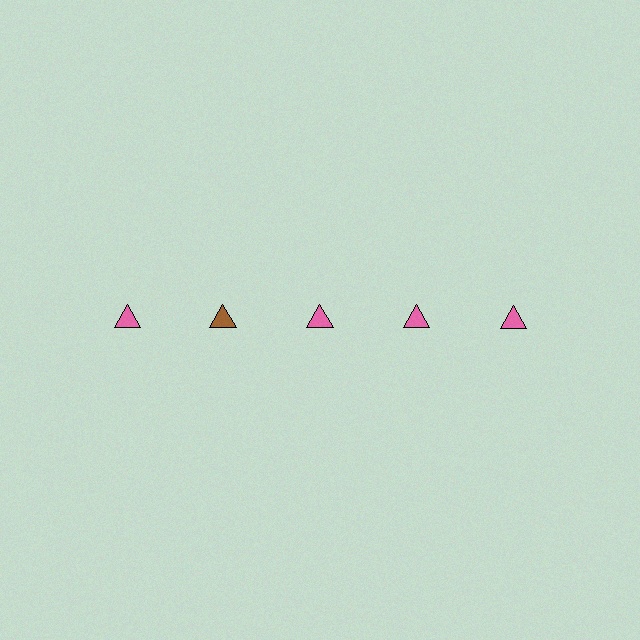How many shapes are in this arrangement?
There are 5 shapes arranged in a grid pattern.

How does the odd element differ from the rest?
It has a different color: brown instead of pink.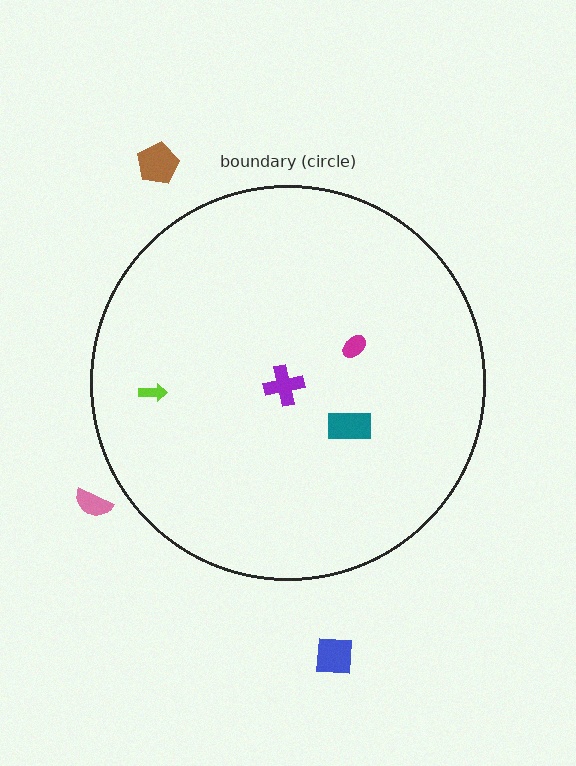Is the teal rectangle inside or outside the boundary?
Inside.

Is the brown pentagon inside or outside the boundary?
Outside.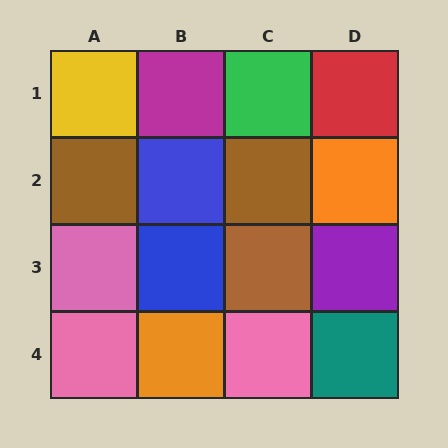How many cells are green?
1 cell is green.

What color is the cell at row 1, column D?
Red.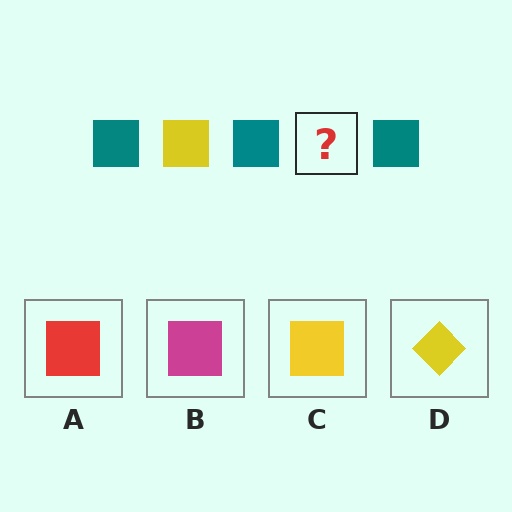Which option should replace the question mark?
Option C.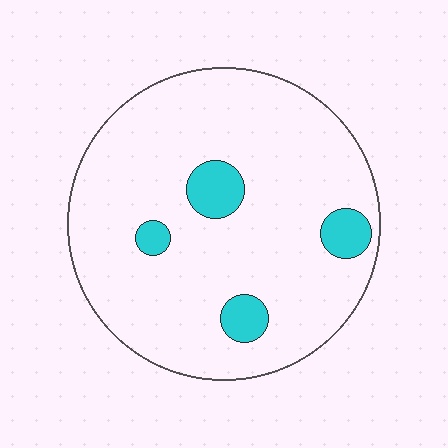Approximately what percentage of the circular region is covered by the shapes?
Approximately 10%.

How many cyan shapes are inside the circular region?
4.